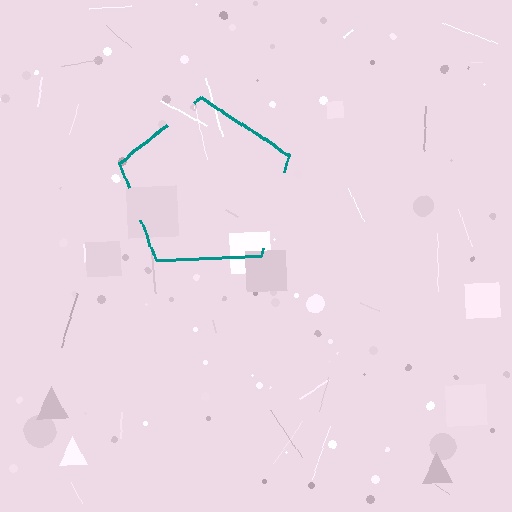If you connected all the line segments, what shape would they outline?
They would outline a pentagon.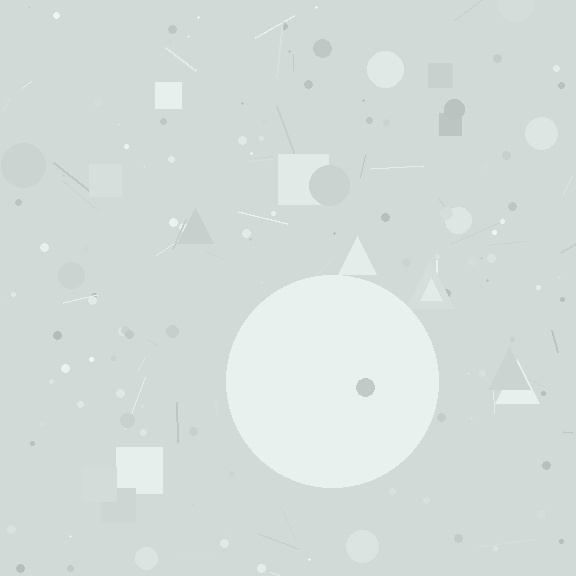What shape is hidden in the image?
A circle is hidden in the image.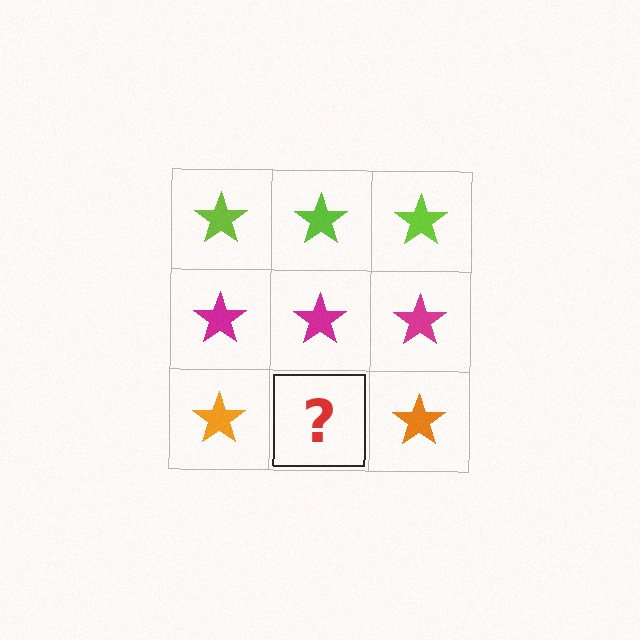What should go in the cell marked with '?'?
The missing cell should contain an orange star.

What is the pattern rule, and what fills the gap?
The rule is that each row has a consistent color. The gap should be filled with an orange star.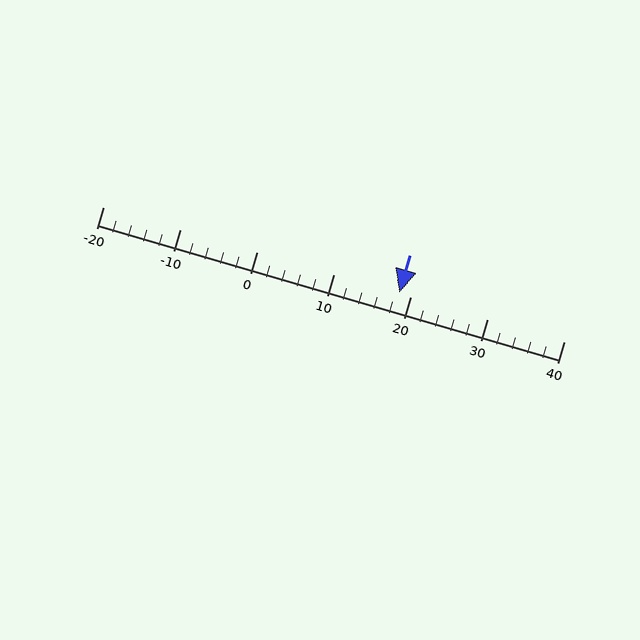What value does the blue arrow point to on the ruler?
The blue arrow points to approximately 18.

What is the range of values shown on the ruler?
The ruler shows values from -20 to 40.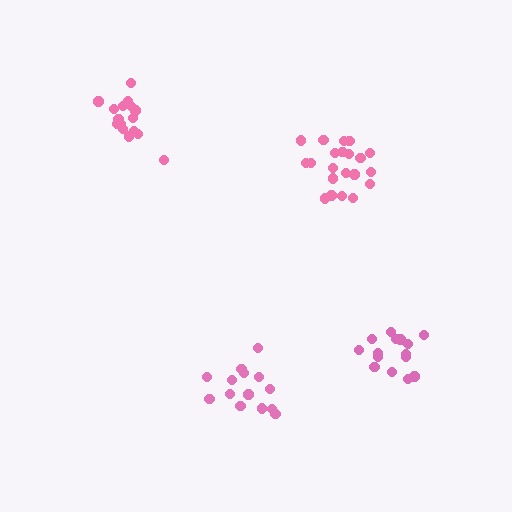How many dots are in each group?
Group 1: 15 dots, Group 2: 15 dots, Group 3: 21 dots, Group 4: 16 dots (67 total).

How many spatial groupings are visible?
There are 4 spatial groupings.